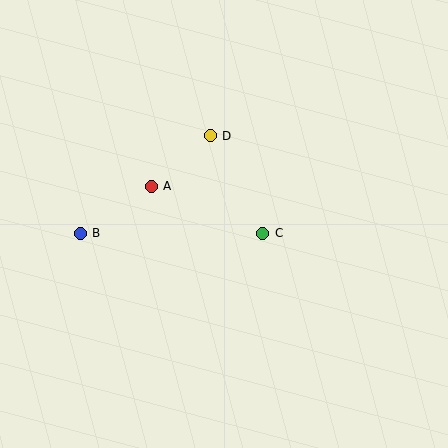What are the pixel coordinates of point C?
Point C is at (263, 233).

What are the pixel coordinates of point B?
Point B is at (80, 233).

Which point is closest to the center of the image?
Point C at (263, 233) is closest to the center.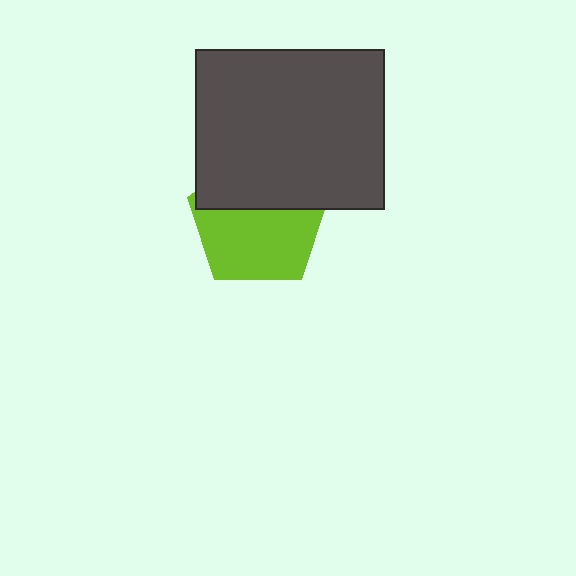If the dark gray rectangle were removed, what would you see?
You would see the complete lime pentagon.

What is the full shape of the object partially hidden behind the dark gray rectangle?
The partially hidden object is a lime pentagon.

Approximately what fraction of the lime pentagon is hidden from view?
Roughly 40% of the lime pentagon is hidden behind the dark gray rectangle.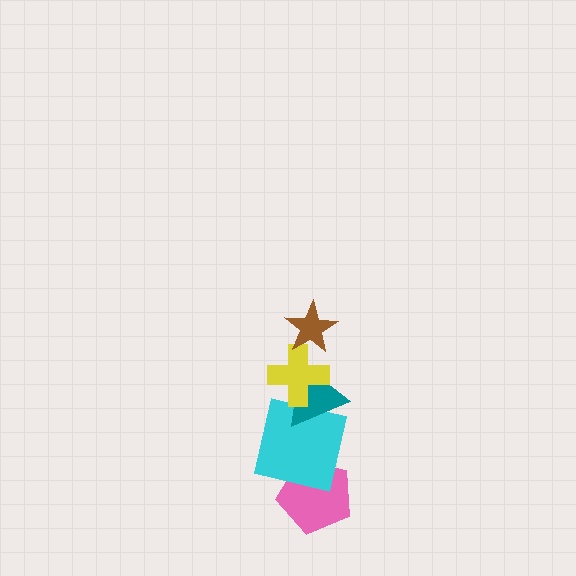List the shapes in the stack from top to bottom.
From top to bottom: the brown star, the yellow cross, the teal triangle, the cyan square, the pink pentagon.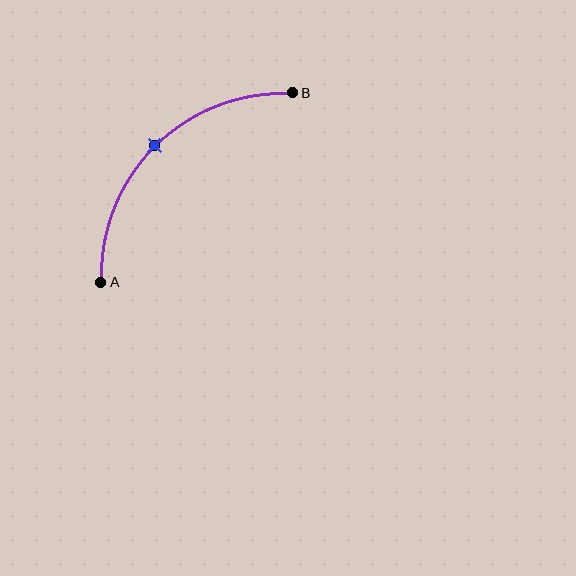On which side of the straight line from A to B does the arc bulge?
The arc bulges above and to the left of the straight line connecting A and B.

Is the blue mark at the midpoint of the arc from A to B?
Yes. The blue mark lies on the arc at equal arc-length from both A and B — it is the arc midpoint.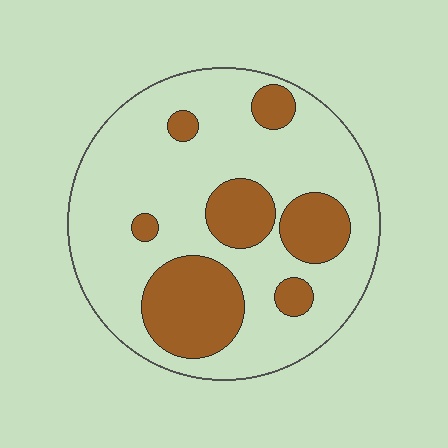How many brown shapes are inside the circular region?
7.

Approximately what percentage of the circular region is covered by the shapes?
Approximately 25%.